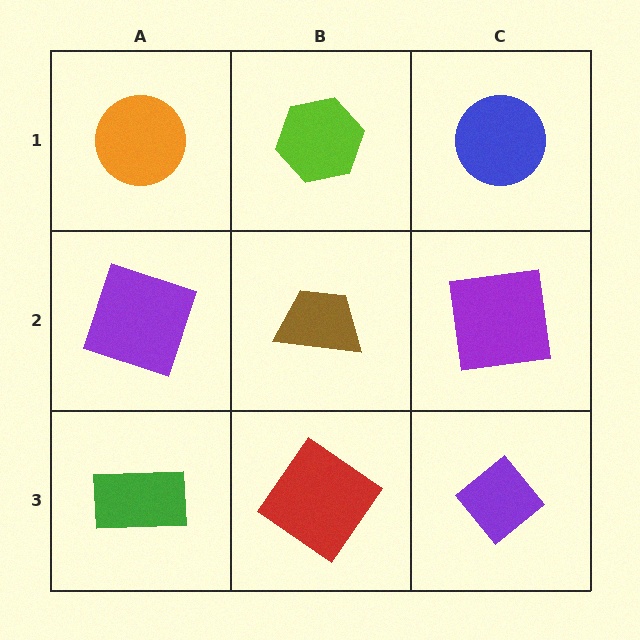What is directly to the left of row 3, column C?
A red diamond.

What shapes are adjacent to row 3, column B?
A brown trapezoid (row 2, column B), a green rectangle (row 3, column A), a purple diamond (row 3, column C).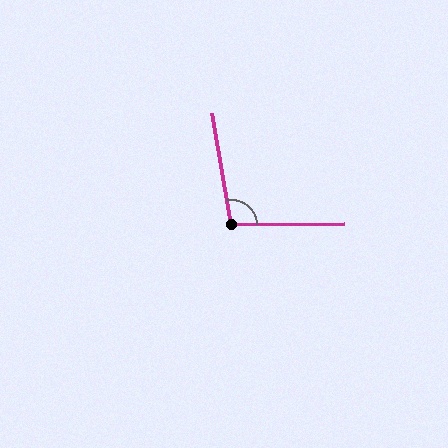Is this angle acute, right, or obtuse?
It is obtuse.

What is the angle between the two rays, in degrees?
Approximately 99 degrees.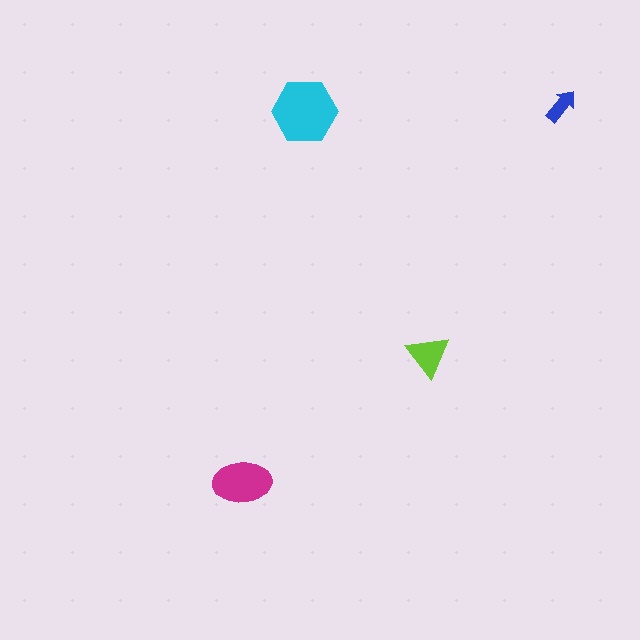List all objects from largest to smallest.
The cyan hexagon, the magenta ellipse, the lime triangle, the blue arrow.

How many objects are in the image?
There are 4 objects in the image.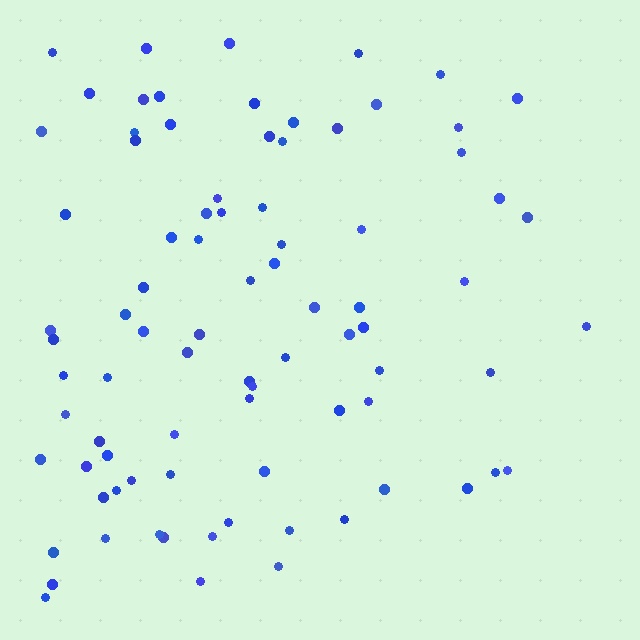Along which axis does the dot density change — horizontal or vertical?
Horizontal.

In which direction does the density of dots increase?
From right to left, with the left side densest.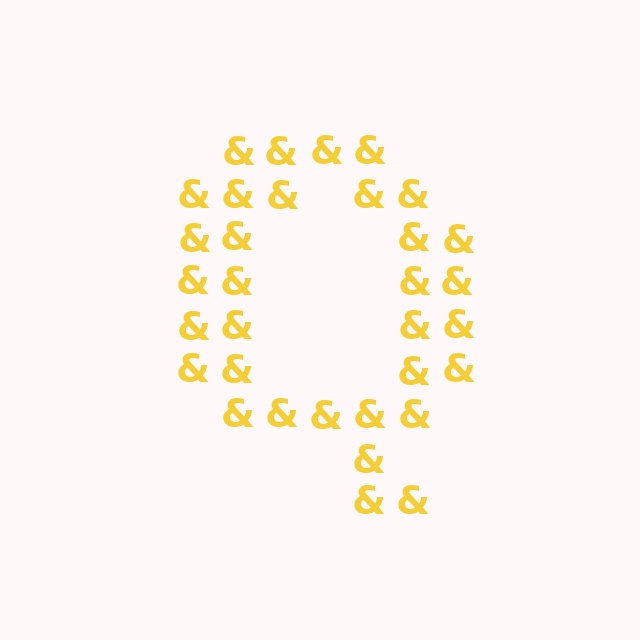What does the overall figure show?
The overall figure shows the letter Q.